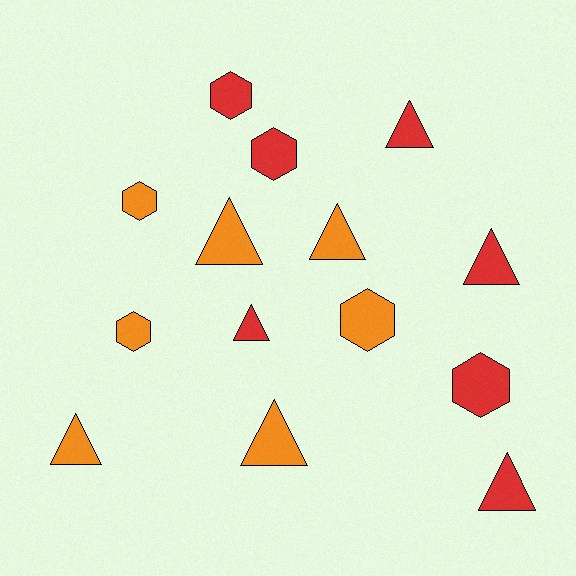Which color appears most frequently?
Orange, with 7 objects.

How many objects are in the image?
There are 14 objects.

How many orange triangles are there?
There are 4 orange triangles.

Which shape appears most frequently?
Triangle, with 8 objects.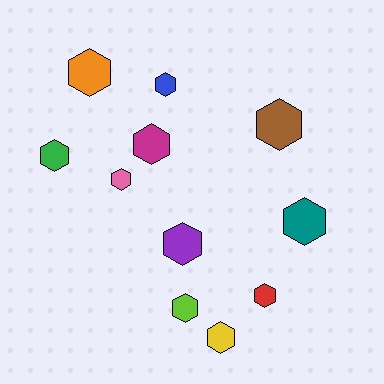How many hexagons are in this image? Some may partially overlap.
There are 11 hexagons.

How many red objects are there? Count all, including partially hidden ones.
There is 1 red object.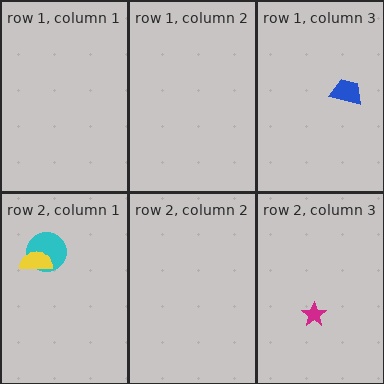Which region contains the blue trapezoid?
The row 1, column 3 region.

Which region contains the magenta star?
The row 2, column 3 region.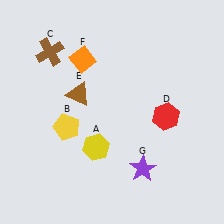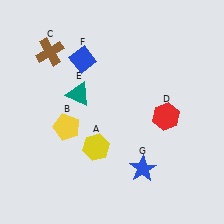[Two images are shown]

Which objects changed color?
E changed from brown to teal. F changed from orange to blue. G changed from purple to blue.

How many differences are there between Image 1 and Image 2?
There are 3 differences between the two images.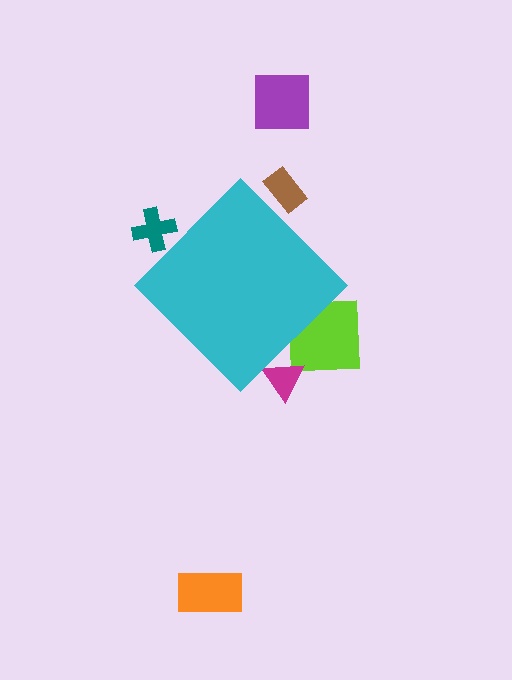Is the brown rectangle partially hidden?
Yes, the brown rectangle is partially hidden behind the cyan diamond.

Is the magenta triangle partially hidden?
Yes, the magenta triangle is partially hidden behind the cyan diamond.